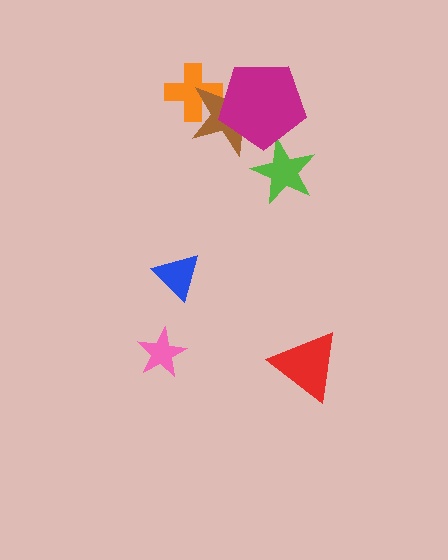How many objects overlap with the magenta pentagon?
2 objects overlap with the magenta pentagon.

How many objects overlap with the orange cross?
1 object overlaps with the orange cross.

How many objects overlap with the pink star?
0 objects overlap with the pink star.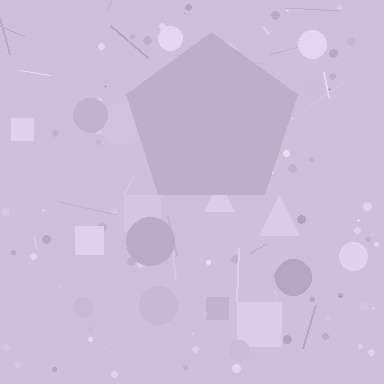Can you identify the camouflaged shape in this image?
The camouflaged shape is a pentagon.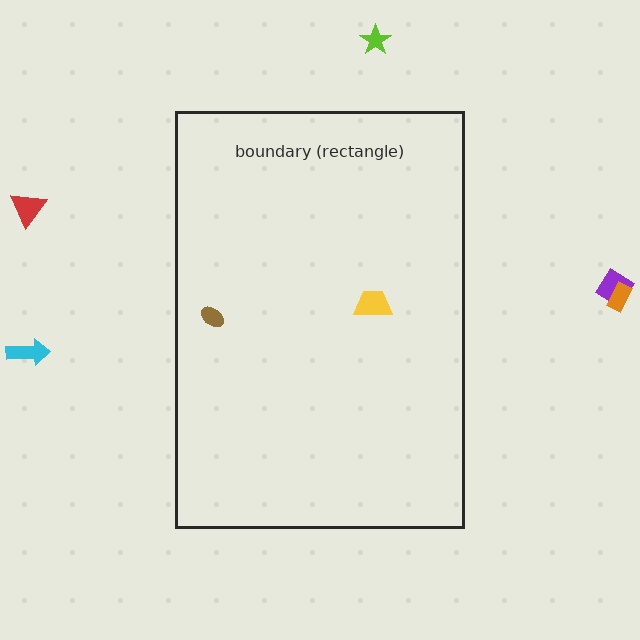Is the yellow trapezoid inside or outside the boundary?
Inside.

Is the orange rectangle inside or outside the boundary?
Outside.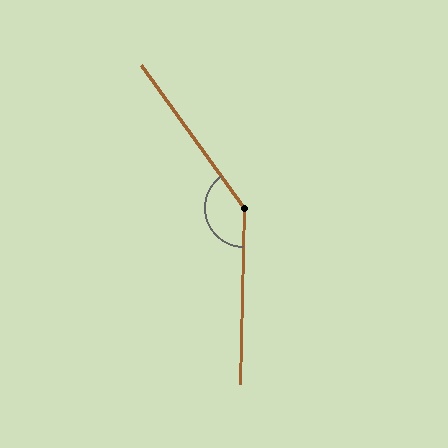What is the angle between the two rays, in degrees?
Approximately 143 degrees.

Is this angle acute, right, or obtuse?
It is obtuse.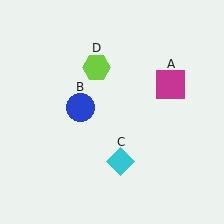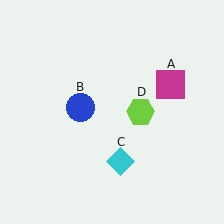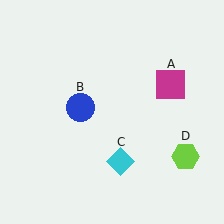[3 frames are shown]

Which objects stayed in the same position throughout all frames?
Magenta square (object A) and blue circle (object B) and cyan diamond (object C) remained stationary.